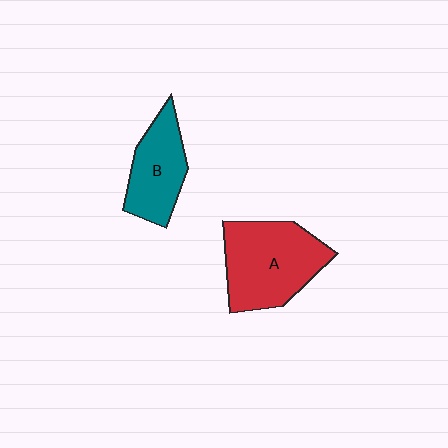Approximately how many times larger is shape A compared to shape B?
Approximately 1.5 times.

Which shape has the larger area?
Shape A (red).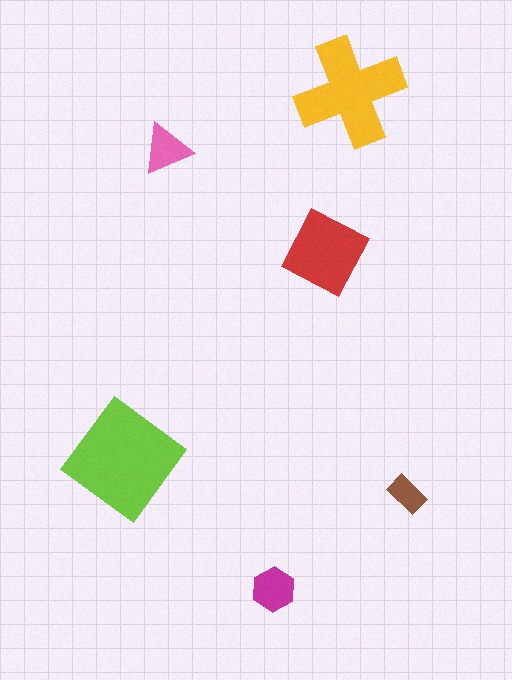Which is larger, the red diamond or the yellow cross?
The yellow cross.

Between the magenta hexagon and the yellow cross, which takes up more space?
The yellow cross.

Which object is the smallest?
The brown rectangle.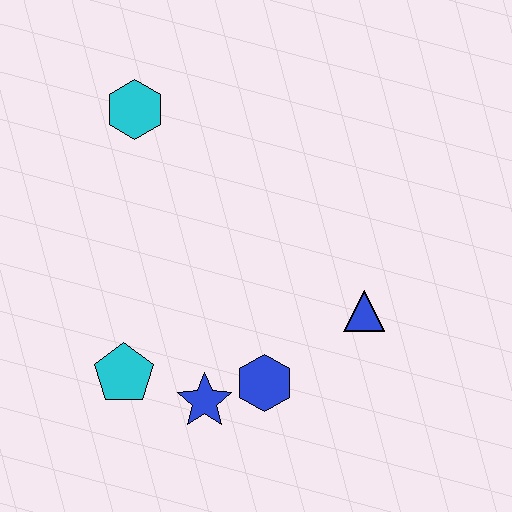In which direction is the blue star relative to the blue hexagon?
The blue star is to the left of the blue hexagon.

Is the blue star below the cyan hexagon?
Yes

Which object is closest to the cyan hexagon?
The cyan pentagon is closest to the cyan hexagon.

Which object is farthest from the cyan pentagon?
The cyan hexagon is farthest from the cyan pentagon.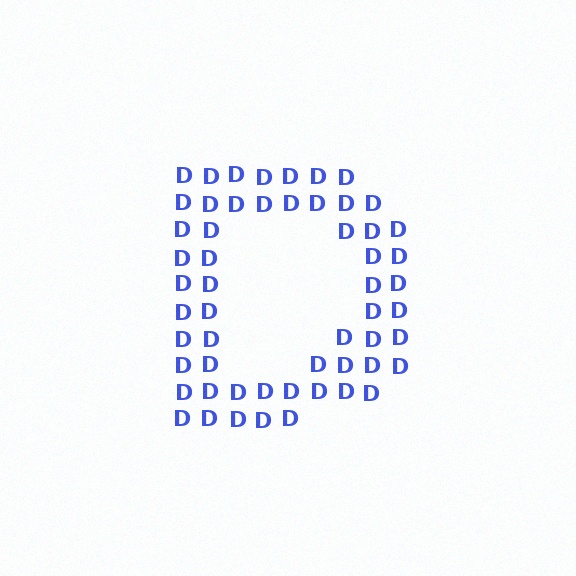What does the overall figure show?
The overall figure shows the letter D.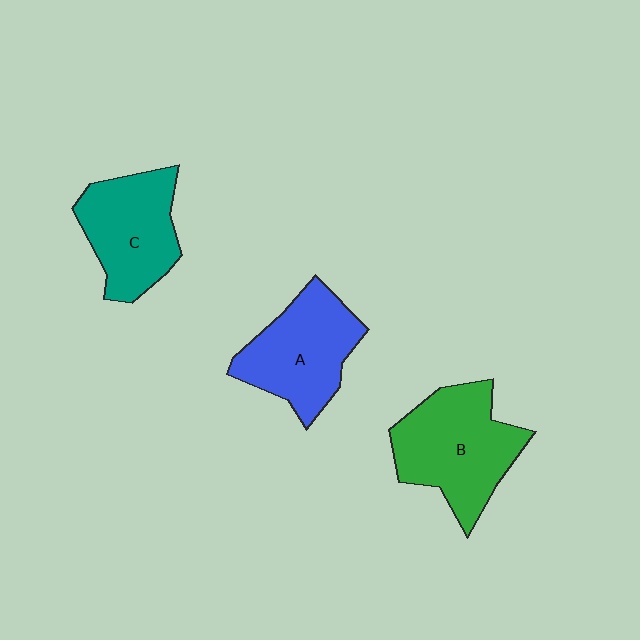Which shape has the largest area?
Shape B (green).